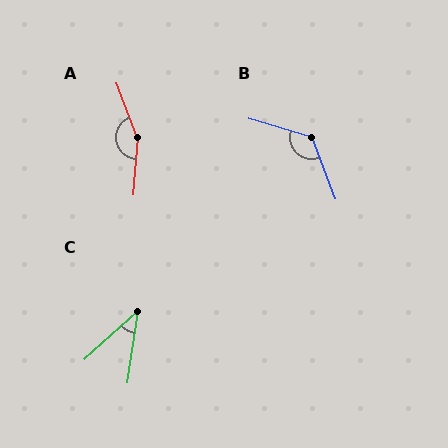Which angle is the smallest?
C, at approximately 39 degrees.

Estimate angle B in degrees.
Approximately 128 degrees.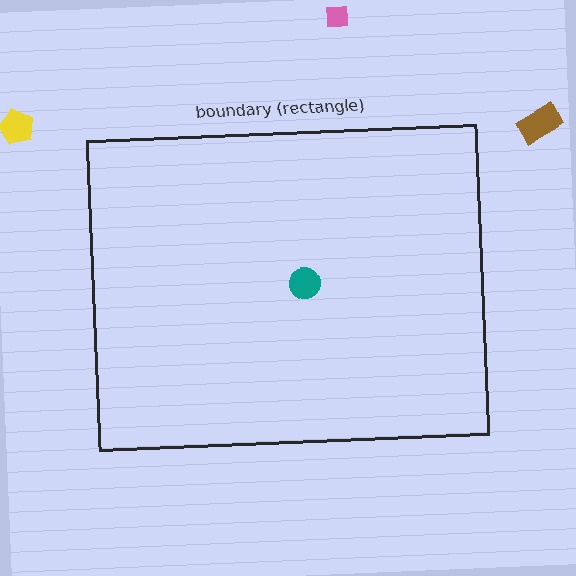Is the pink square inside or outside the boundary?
Outside.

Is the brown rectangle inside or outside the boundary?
Outside.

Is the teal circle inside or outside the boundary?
Inside.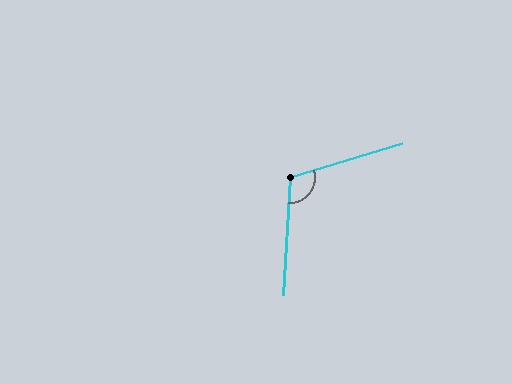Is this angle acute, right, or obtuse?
It is obtuse.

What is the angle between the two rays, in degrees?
Approximately 110 degrees.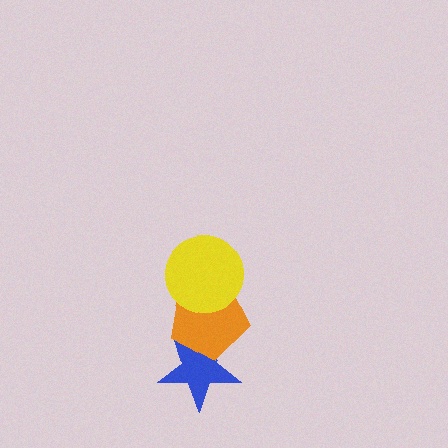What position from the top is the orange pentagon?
The orange pentagon is 2nd from the top.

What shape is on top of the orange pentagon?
The yellow circle is on top of the orange pentagon.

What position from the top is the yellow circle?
The yellow circle is 1st from the top.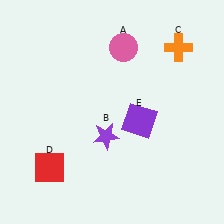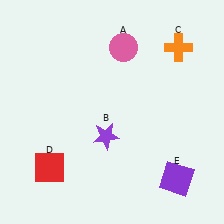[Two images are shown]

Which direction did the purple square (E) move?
The purple square (E) moved down.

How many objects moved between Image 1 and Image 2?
1 object moved between the two images.